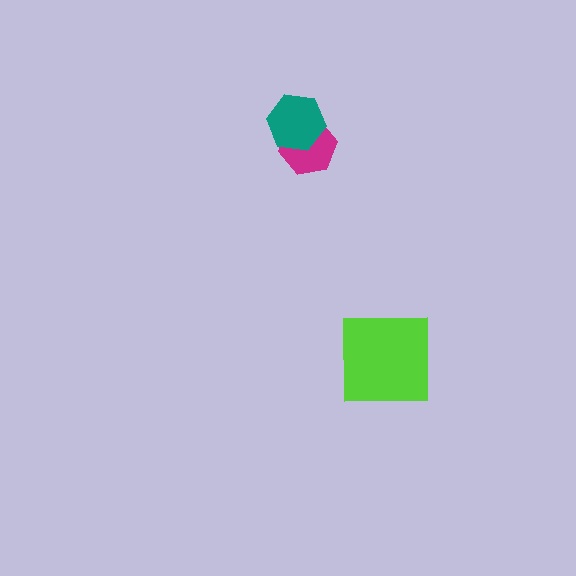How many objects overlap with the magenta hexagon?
1 object overlaps with the magenta hexagon.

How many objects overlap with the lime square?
0 objects overlap with the lime square.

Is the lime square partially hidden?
No, no other shape covers it.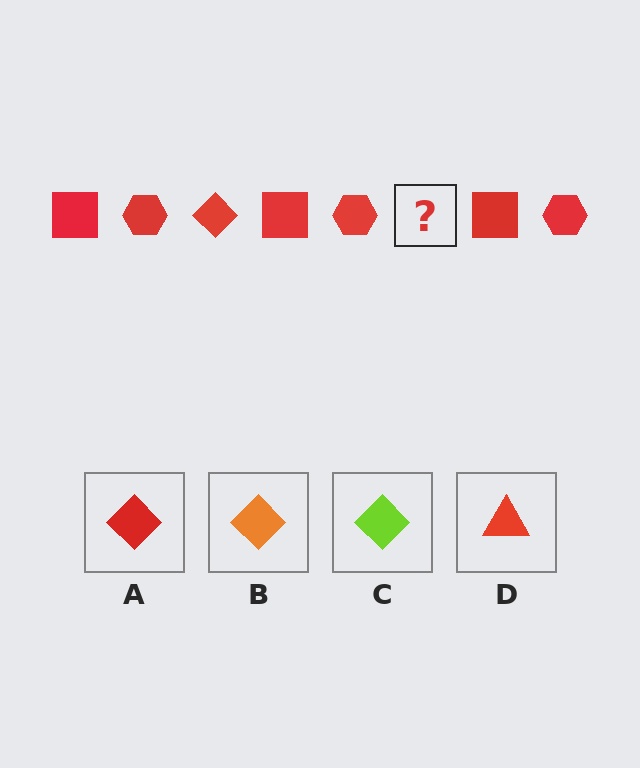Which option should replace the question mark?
Option A.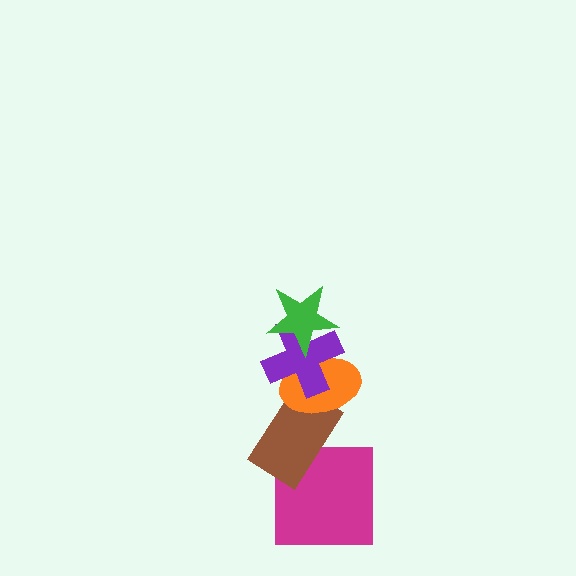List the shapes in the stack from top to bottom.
From top to bottom: the green star, the purple cross, the orange ellipse, the brown rectangle, the magenta square.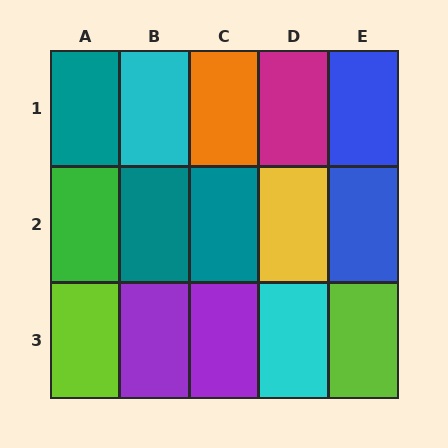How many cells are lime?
2 cells are lime.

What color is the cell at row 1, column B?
Cyan.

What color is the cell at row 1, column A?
Teal.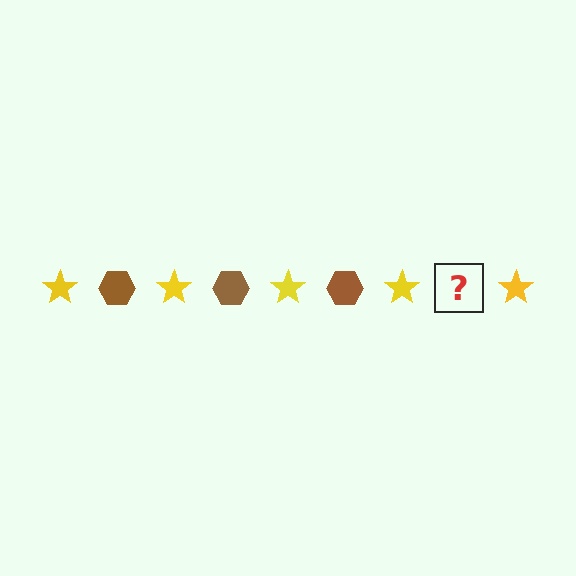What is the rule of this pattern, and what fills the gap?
The rule is that the pattern alternates between yellow star and brown hexagon. The gap should be filled with a brown hexagon.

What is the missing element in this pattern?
The missing element is a brown hexagon.